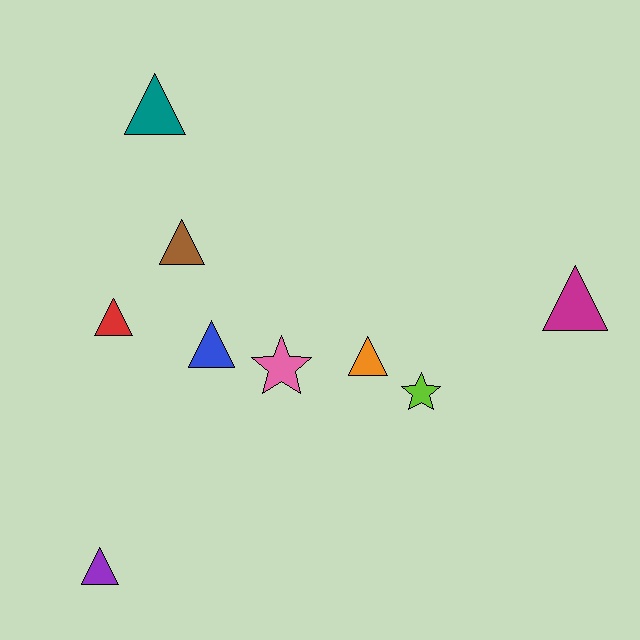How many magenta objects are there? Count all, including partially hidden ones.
There is 1 magenta object.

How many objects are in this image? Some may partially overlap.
There are 9 objects.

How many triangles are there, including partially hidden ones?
There are 7 triangles.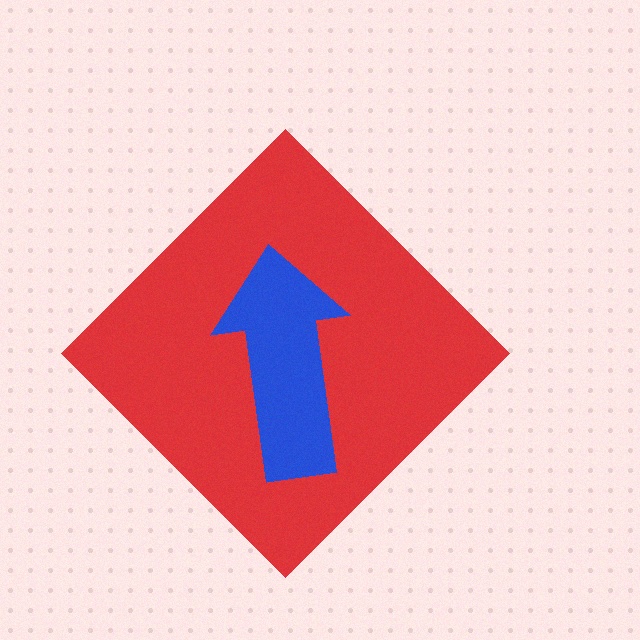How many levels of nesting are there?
2.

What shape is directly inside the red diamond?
The blue arrow.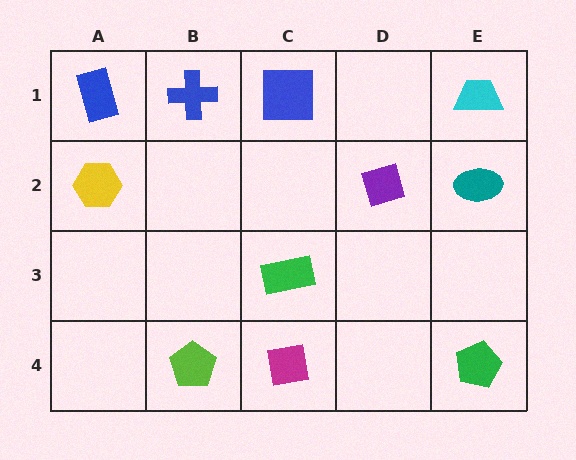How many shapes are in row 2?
3 shapes.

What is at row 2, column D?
A purple diamond.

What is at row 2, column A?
A yellow hexagon.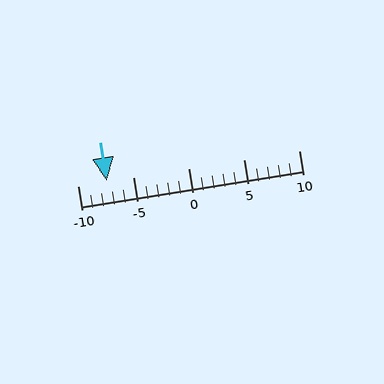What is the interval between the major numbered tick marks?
The major tick marks are spaced 5 units apart.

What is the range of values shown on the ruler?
The ruler shows values from -10 to 10.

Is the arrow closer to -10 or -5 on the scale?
The arrow is closer to -5.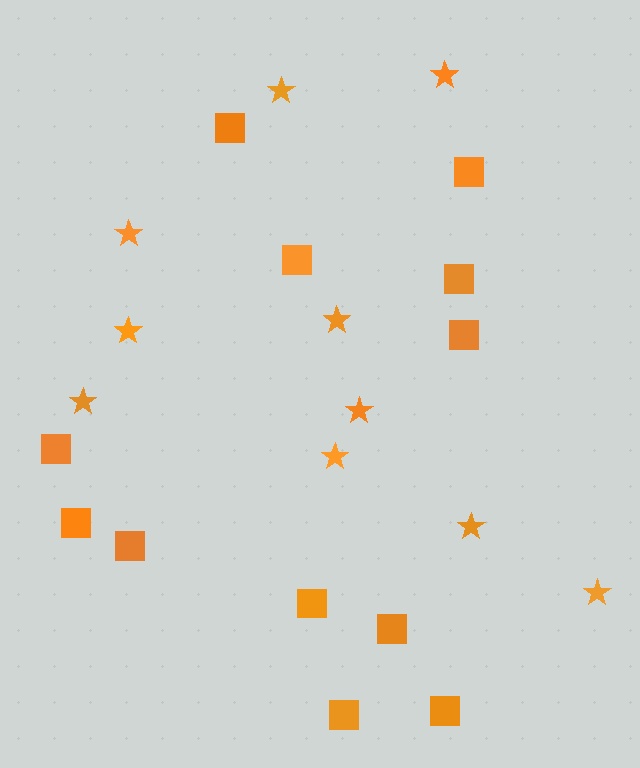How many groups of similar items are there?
There are 2 groups: one group of squares (12) and one group of stars (10).